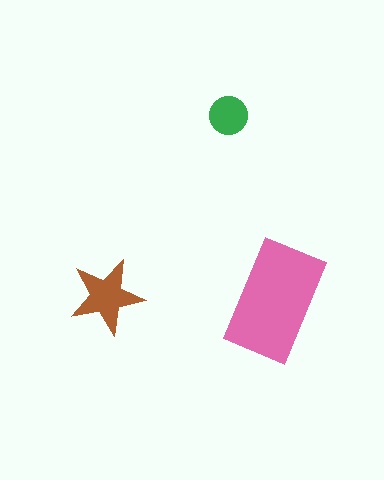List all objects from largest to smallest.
The pink rectangle, the brown star, the green circle.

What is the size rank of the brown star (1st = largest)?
2nd.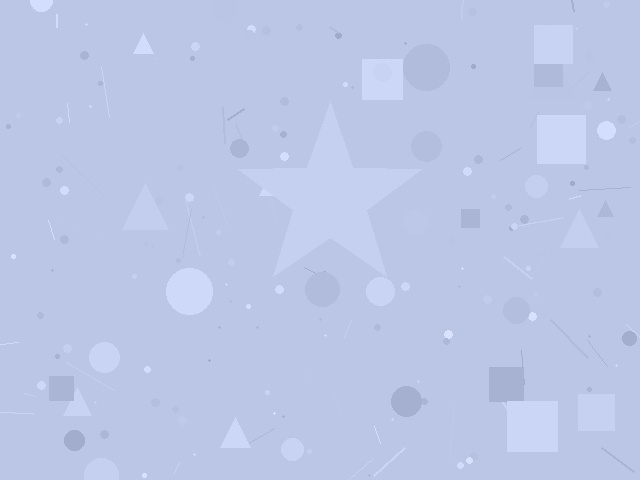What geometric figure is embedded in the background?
A star is embedded in the background.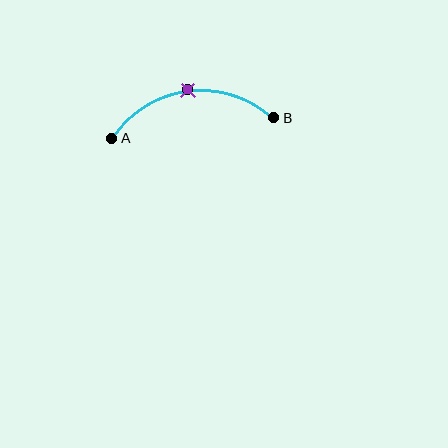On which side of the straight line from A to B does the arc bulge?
The arc bulges above the straight line connecting A and B.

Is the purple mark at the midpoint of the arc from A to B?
Yes. The purple mark lies on the arc at equal arc-length from both A and B — it is the arc midpoint.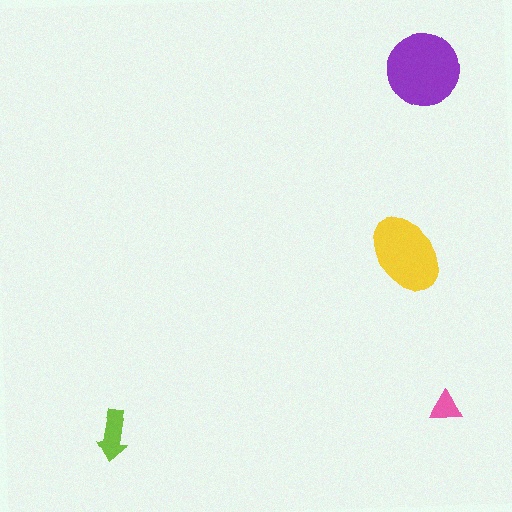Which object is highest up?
The purple circle is topmost.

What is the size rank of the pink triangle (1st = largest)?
4th.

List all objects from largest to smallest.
The purple circle, the yellow ellipse, the lime arrow, the pink triangle.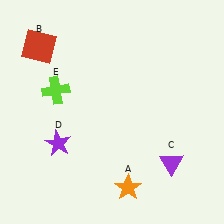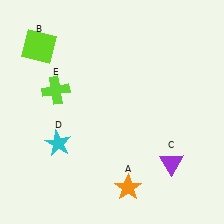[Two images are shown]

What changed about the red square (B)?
In Image 1, B is red. In Image 2, it changed to lime.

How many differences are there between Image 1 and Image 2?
There are 2 differences between the two images.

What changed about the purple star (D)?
In Image 1, D is purple. In Image 2, it changed to cyan.